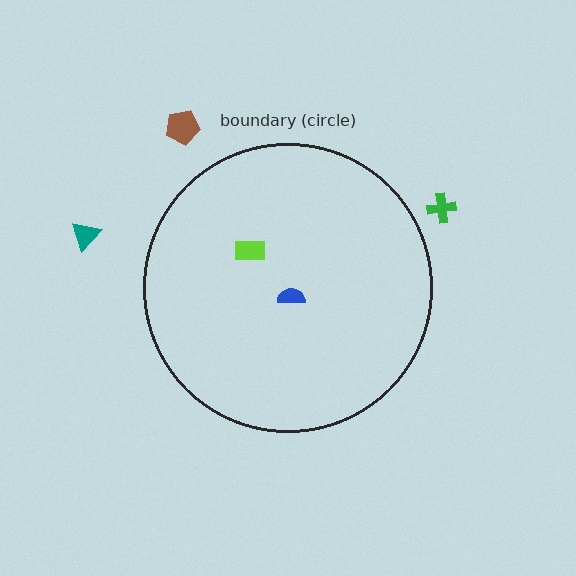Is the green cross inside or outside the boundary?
Outside.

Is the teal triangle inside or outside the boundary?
Outside.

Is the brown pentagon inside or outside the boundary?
Outside.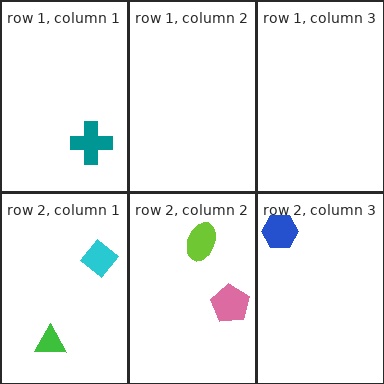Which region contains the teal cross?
The row 1, column 1 region.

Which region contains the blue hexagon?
The row 2, column 3 region.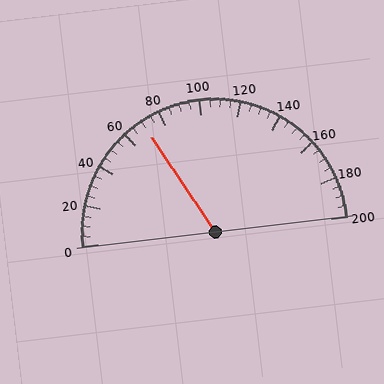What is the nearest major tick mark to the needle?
The nearest major tick mark is 80.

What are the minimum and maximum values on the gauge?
The gauge ranges from 0 to 200.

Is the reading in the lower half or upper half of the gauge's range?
The reading is in the lower half of the range (0 to 200).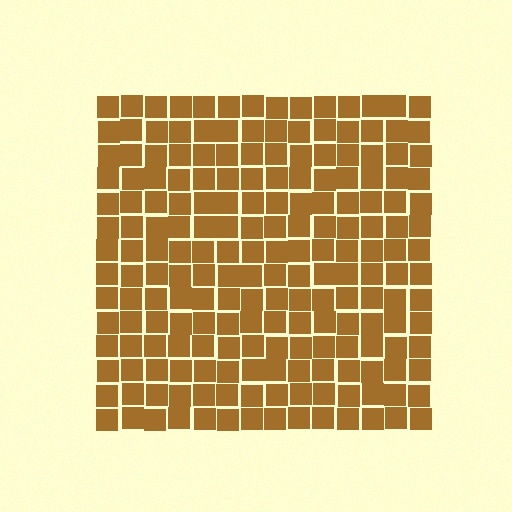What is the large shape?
The large shape is a square.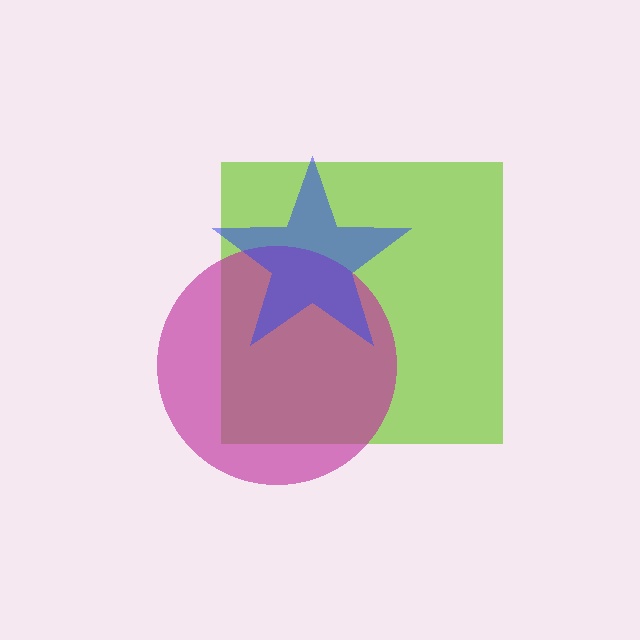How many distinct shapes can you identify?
There are 3 distinct shapes: a lime square, a magenta circle, a blue star.